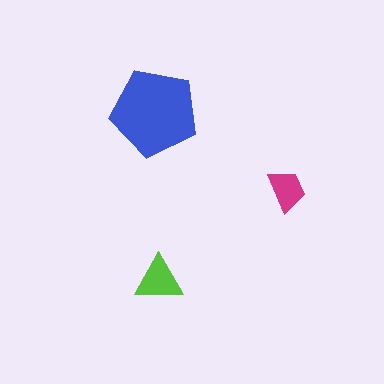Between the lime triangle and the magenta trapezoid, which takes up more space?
The lime triangle.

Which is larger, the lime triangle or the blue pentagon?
The blue pentagon.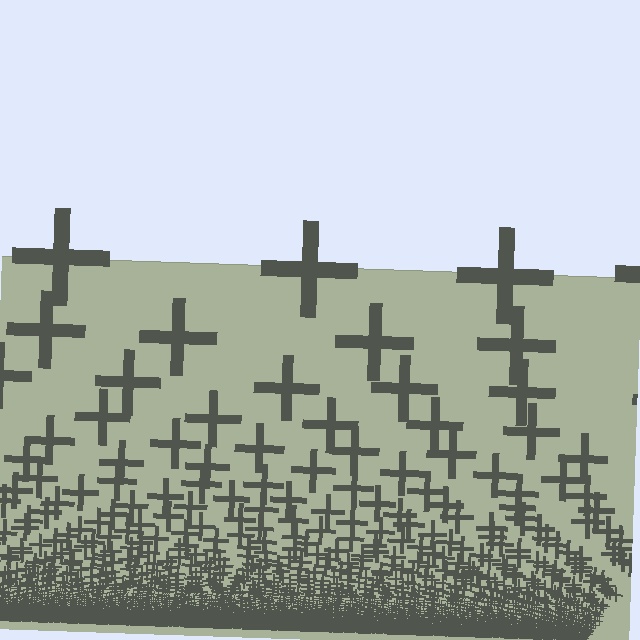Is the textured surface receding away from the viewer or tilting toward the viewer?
The surface appears to tilt toward the viewer. Texture elements get larger and sparser toward the top.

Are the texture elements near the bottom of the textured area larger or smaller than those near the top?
Smaller. The gradient is inverted — elements near the bottom are smaller and denser.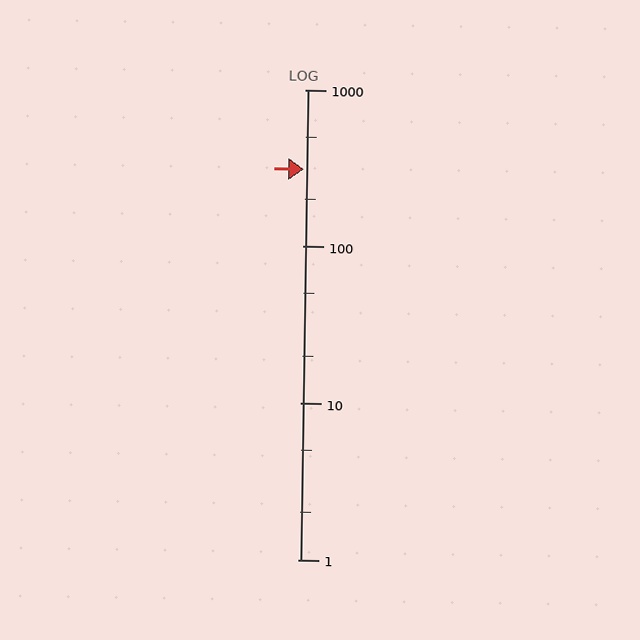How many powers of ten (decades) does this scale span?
The scale spans 3 decades, from 1 to 1000.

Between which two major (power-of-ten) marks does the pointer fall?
The pointer is between 100 and 1000.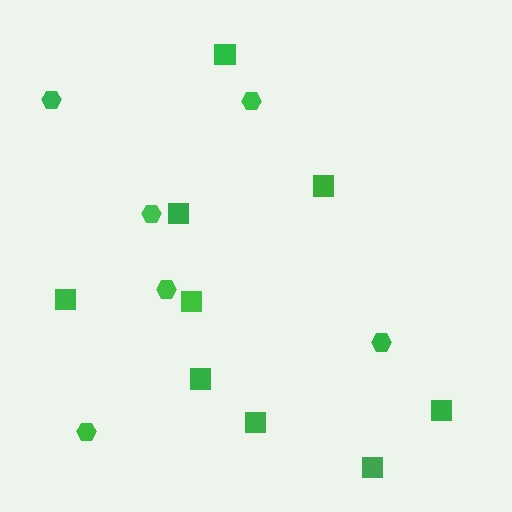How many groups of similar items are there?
There are 2 groups: one group of hexagons (6) and one group of squares (9).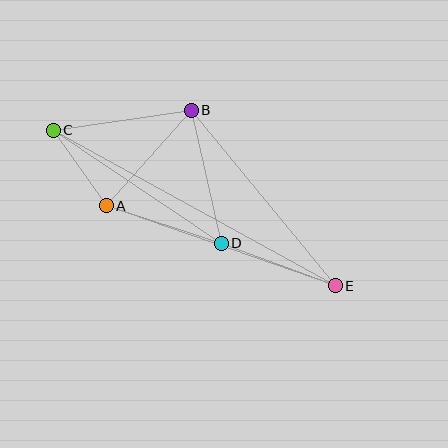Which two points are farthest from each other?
Points C and E are farthest from each other.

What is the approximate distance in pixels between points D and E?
The distance between D and E is approximately 122 pixels.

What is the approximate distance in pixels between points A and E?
The distance between A and E is approximately 242 pixels.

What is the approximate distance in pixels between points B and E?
The distance between B and E is approximately 227 pixels.